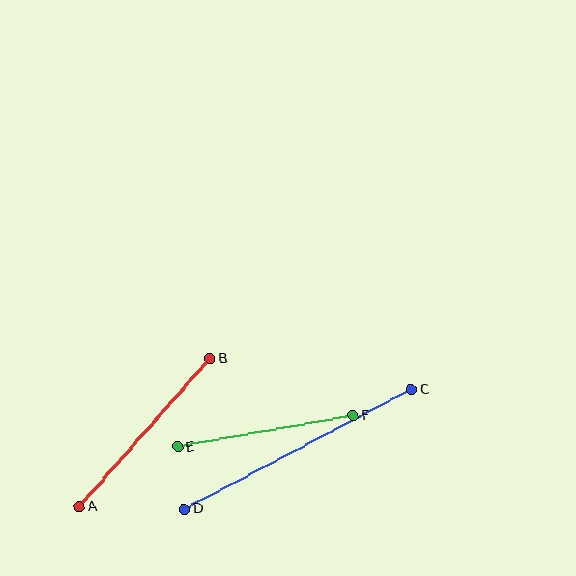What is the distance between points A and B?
The distance is approximately 198 pixels.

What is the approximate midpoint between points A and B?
The midpoint is at approximately (145, 432) pixels.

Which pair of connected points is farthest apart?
Points C and D are farthest apart.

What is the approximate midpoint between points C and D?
The midpoint is at approximately (298, 449) pixels.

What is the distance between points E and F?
The distance is approximately 179 pixels.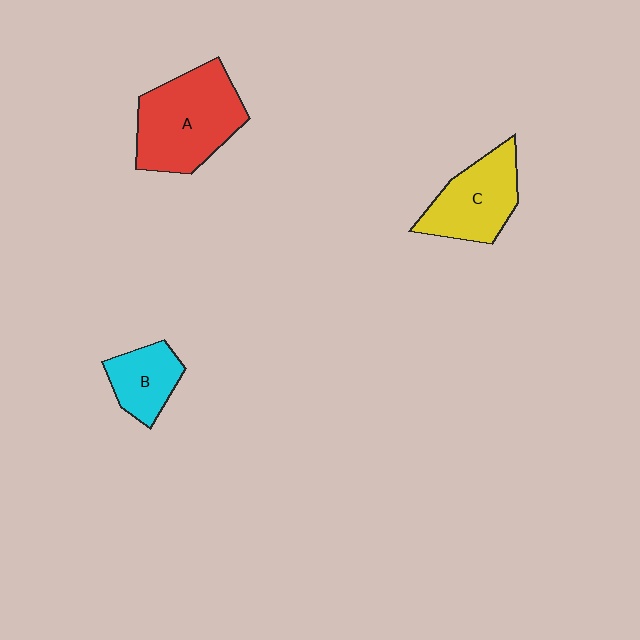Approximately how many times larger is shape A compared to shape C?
Approximately 1.4 times.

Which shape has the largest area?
Shape A (red).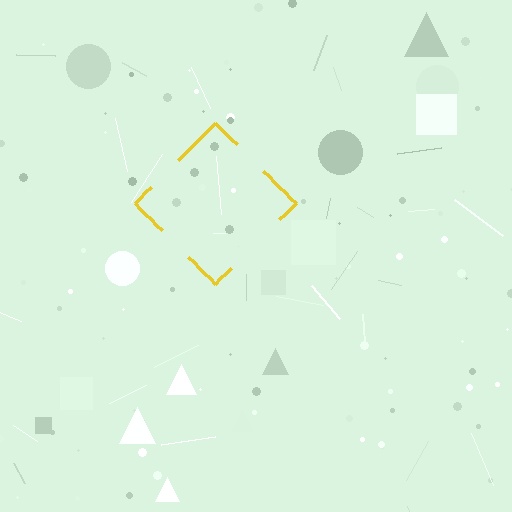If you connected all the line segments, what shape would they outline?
They would outline a diamond.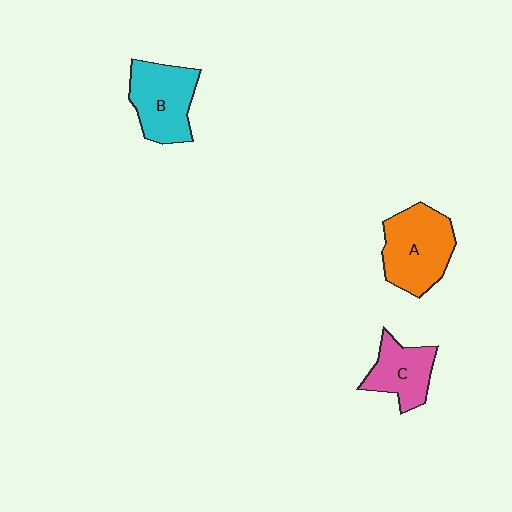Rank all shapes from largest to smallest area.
From largest to smallest: A (orange), B (cyan), C (pink).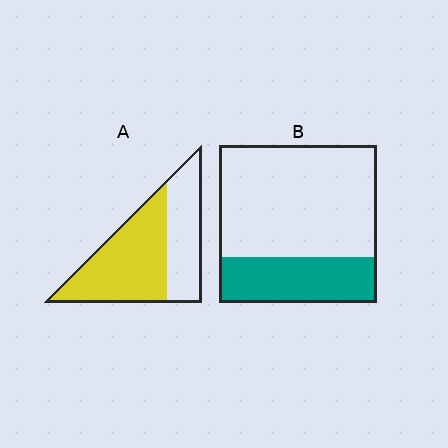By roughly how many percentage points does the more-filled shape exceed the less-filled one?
By roughly 30 percentage points (A over B).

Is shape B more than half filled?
No.